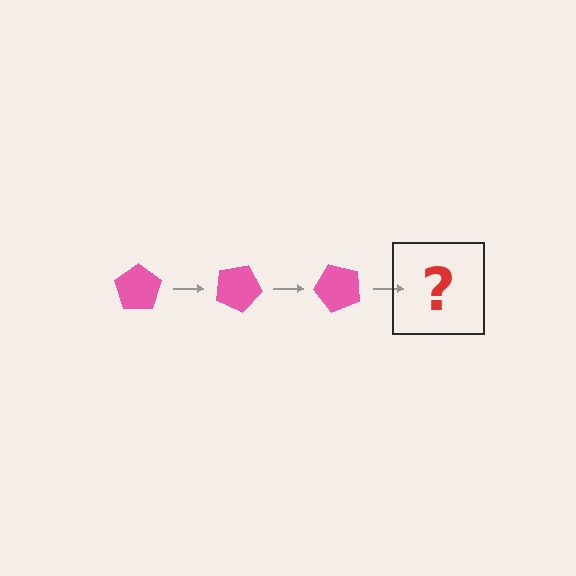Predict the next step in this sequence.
The next step is a pink pentagon rotated 75 degrees.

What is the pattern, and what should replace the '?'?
The pattern is that the pentagon rotates 25 degrees each step. The '?' should be a pink pentagon rotated 75 degrees.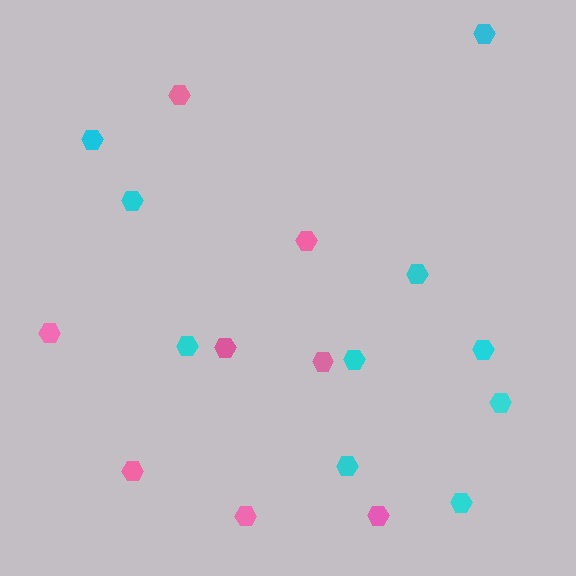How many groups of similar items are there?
There are 2 groups: one group of pink hexagons (8) and one group of cyan hexagons (10).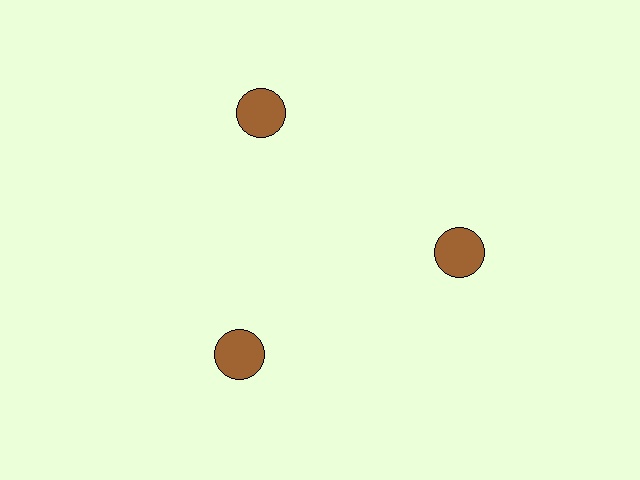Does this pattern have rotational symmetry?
Yes, this pattern has 3-fold rotational symmetry. It looks the same after rotating 120 degrees around the center.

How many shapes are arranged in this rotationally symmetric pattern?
There are 3 shapes, arranged in 3 groups of 1.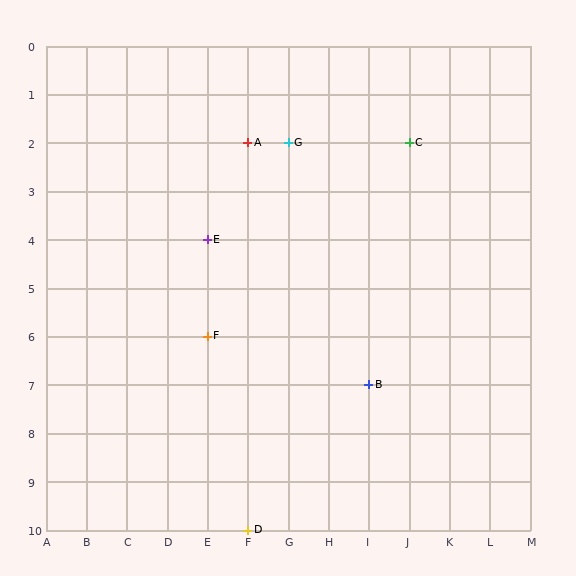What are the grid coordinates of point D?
Point D is at grid coordinates (F, 10).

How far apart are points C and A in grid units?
Points C and A are 4 columns apart.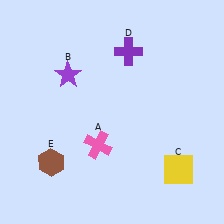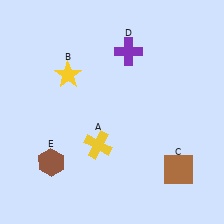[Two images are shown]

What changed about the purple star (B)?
In Image 1, B is purple. In Image 2, it changed to yellow.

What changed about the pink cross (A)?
In Image 1, A is pink. In Image 2, it changed to yellow.